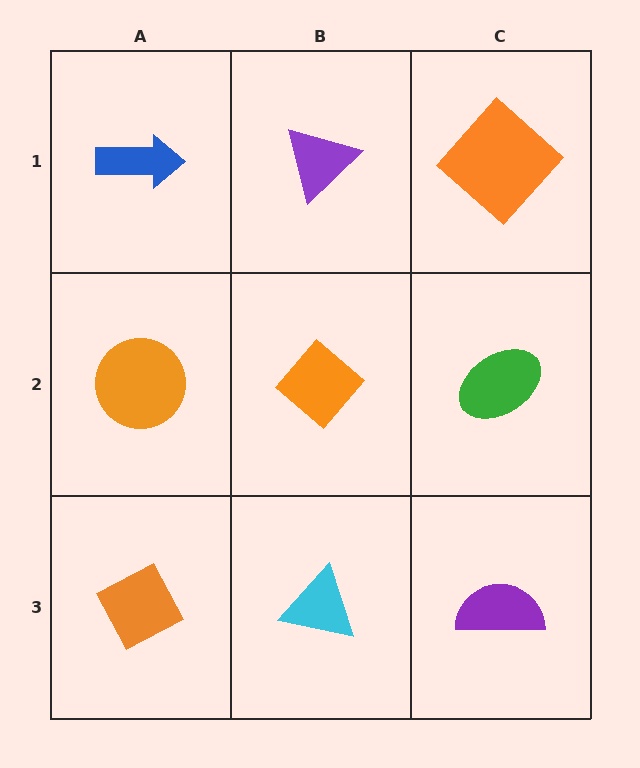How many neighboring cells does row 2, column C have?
3.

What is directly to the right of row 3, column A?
A cyan triangle.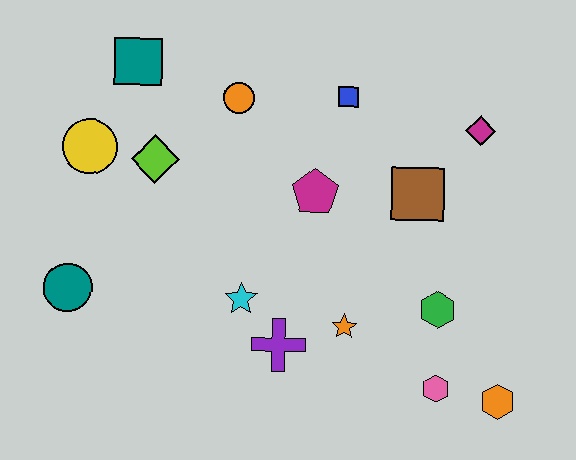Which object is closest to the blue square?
The magenta pentagon is closest to the blue square.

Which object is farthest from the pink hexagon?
The teal square is farthest from the pink hexagon.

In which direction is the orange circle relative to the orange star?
The orange circle is above the orange star.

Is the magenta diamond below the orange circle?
Yes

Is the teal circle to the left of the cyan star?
Yes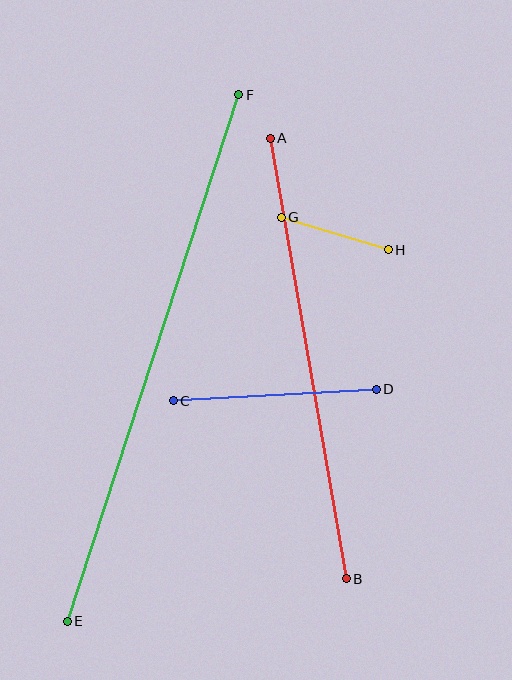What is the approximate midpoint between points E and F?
The midpoint is at approximately (153, 358) pixels.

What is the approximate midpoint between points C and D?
The midpoint is at approximately (275, 395) pixels.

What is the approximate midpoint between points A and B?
The midpoint is at approximately (308, 358) pixels.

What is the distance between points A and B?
The distance is approximately 447 pixels.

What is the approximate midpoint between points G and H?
The midpoint is at approximately (335, 233) pixels.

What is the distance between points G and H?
The distance is approximately 112 pixels.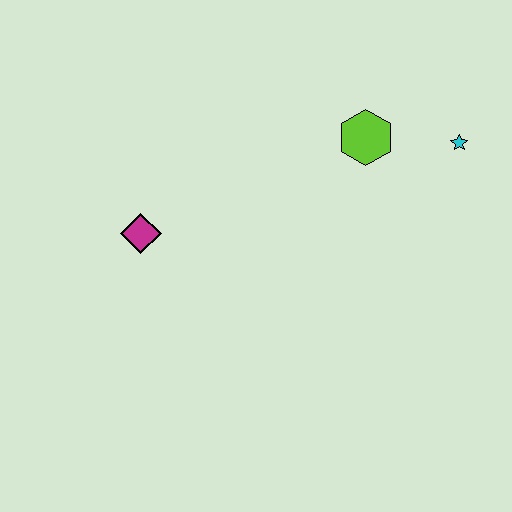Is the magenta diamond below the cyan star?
Yes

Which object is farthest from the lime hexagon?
The magenta diamond is farthest from the lime hexagon.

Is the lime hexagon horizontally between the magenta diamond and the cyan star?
Yes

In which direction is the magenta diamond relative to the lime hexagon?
The magenta diamond is to the left of the lime hexagon.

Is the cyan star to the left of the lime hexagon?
No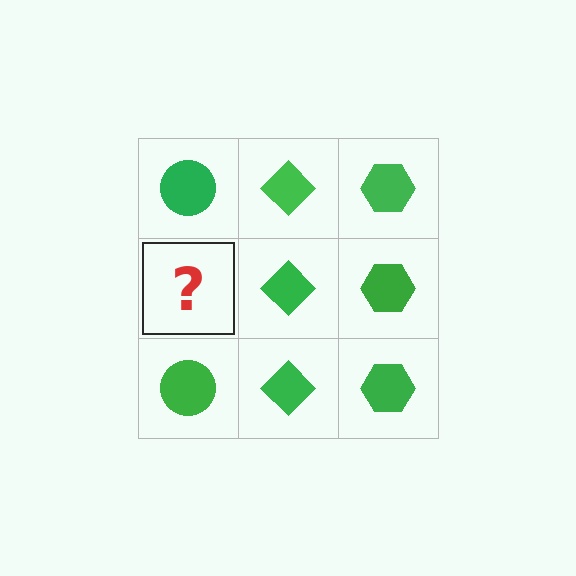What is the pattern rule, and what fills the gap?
The rule is that each column has a consistent shape. The gap should be filled with a green circle.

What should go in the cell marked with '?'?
The missing cell should contain a green circle.